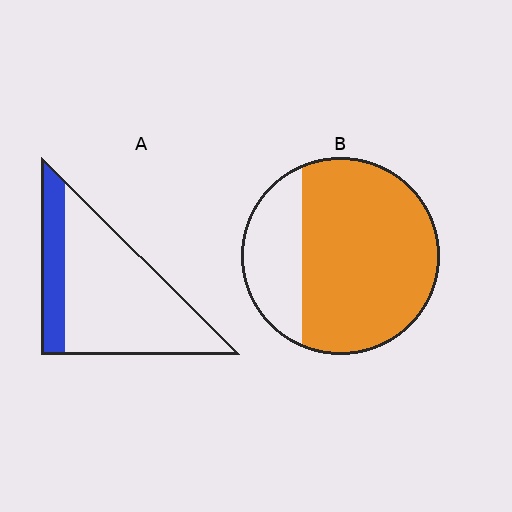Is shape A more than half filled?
No.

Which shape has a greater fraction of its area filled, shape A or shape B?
Shape B.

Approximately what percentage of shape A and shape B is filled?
A is approximately 25% and B is approximately 75%.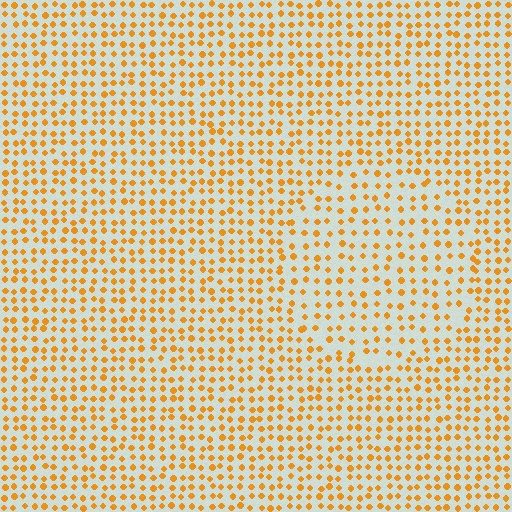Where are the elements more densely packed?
The elements are more densely packed outside the circle boundary.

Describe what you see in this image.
The image contains small orange elements arranged at two different densities. A circle-shaped region is visible where the elements are less densely packed than the surrounding area.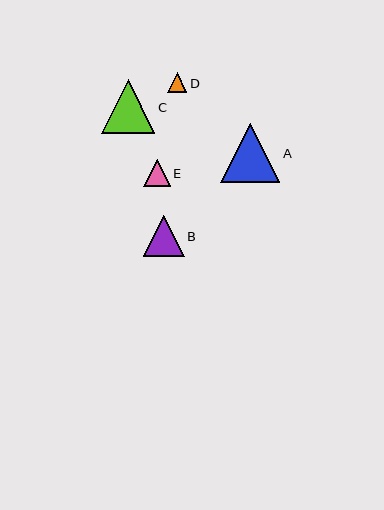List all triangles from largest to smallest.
From largest to smallest: A, C, B, E, D.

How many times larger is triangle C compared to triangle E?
Triangle C is approximately 2.0 times the size of triangle E.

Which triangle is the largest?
Triangle A is the largest with a size of approximately 59 pixels.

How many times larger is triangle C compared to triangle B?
Triangle C is approximately 1.3 times the size of triangle B.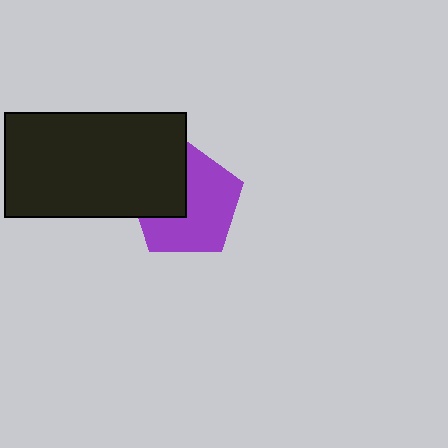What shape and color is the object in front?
The object in front is a black rectangle.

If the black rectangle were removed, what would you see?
You would see the complete purple pentagon.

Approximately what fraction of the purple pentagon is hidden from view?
Roughly 36% of the purple pentagon is hidden behind the black rectangle.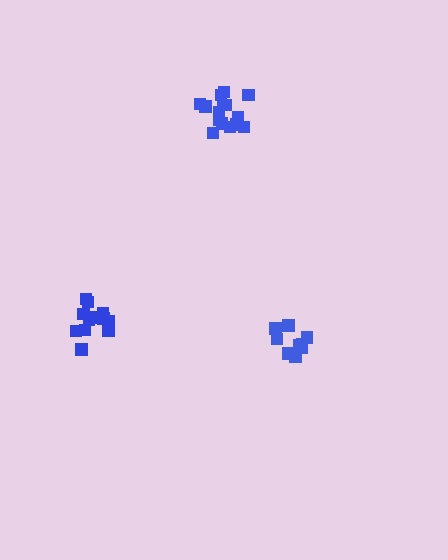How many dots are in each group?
Group 1: 13 dots, Group 2: 15 dots, Group 3: 10 dots (38 total).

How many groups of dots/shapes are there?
There are 3 groups.